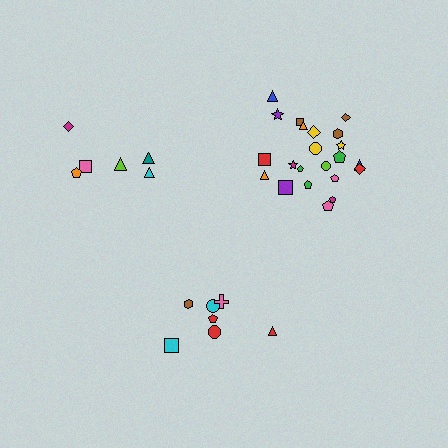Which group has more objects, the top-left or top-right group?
The top-right group.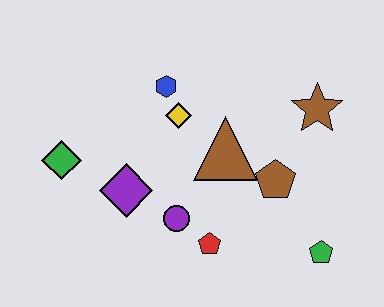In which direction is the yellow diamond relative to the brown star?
The yellow diamond is to the left of the brown star.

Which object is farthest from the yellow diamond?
The green pentagon is farthest from the yellow diamond.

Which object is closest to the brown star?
The brown pentagon is closest to the brown star.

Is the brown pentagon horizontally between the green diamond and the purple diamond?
No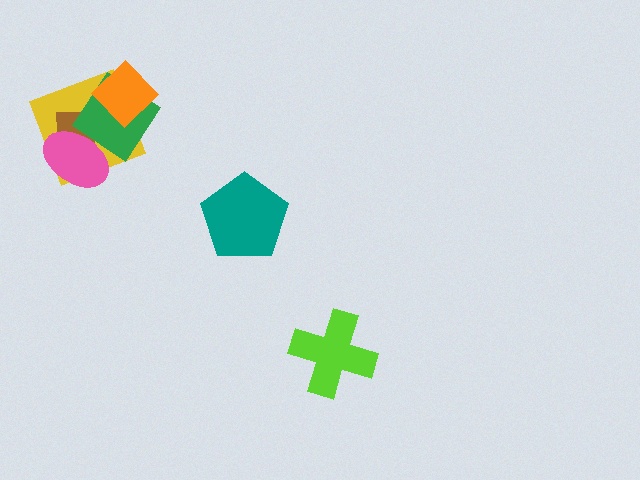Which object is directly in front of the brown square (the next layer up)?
The green diamond is directly in front of the brown square.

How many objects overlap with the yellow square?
4 objects overlap with the yellow square.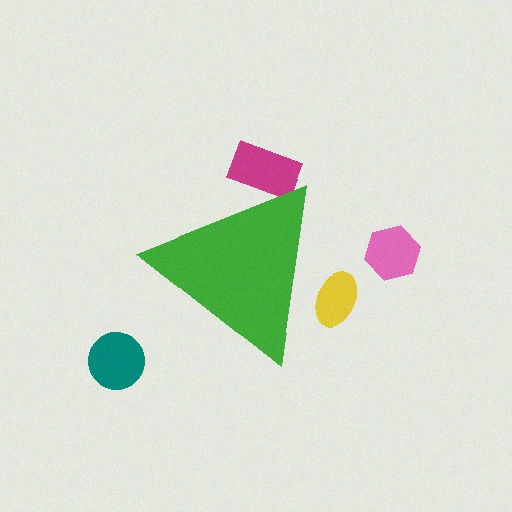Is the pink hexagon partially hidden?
No, the pink hexagon is fully visible.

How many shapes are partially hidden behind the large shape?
2 shapes are partially hidden.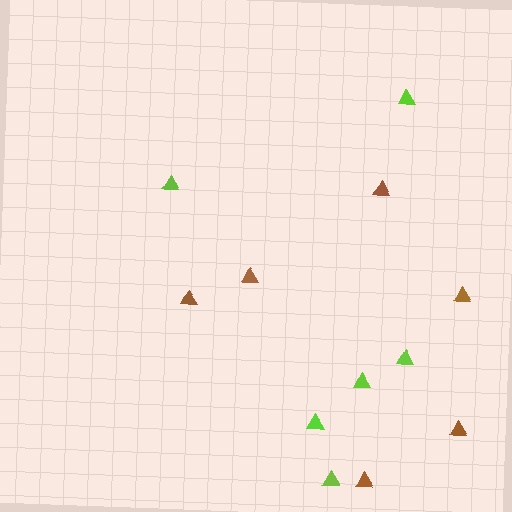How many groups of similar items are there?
There are 2 groups: one group of lime triangles (6) and one group of brown triangles (6).